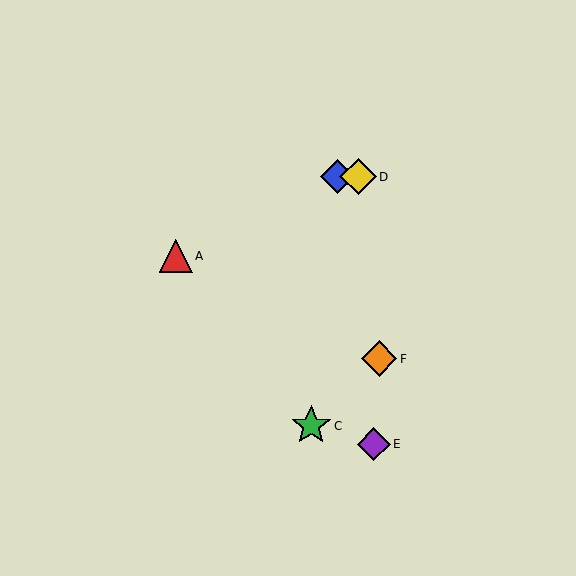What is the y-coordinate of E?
Object E is at y≈444.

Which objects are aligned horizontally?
Objects B, D are aligned horizontally.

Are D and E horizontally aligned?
No, D is at y≈177 and E is at y≈444.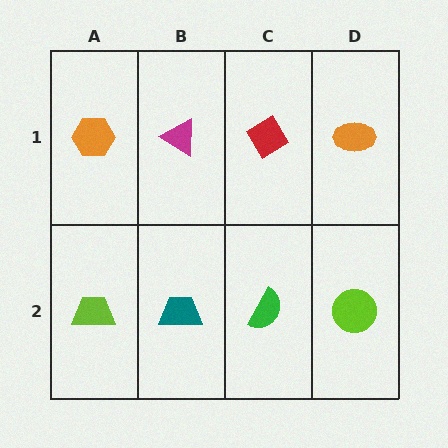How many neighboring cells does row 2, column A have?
2.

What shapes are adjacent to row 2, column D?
An orange ellipse (row 1, column D), a green semicircle (row 2, column C).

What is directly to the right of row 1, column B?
A red diamond.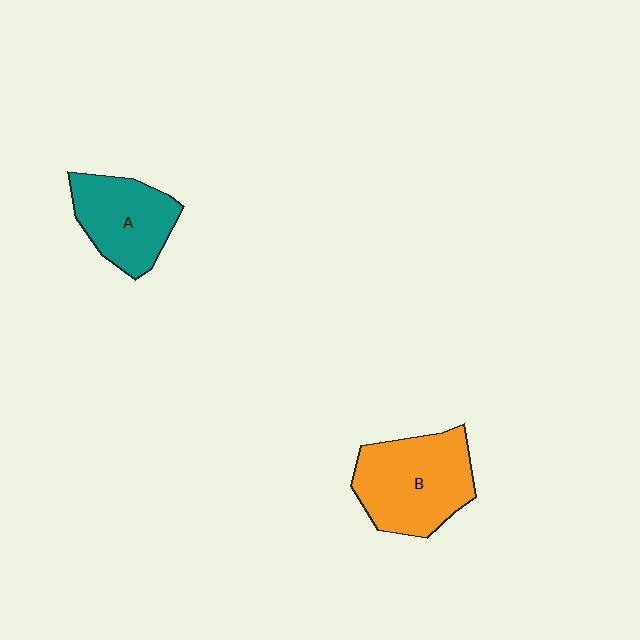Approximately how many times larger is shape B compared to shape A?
Approximately 1.3 times.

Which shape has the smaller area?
Shape A (teal).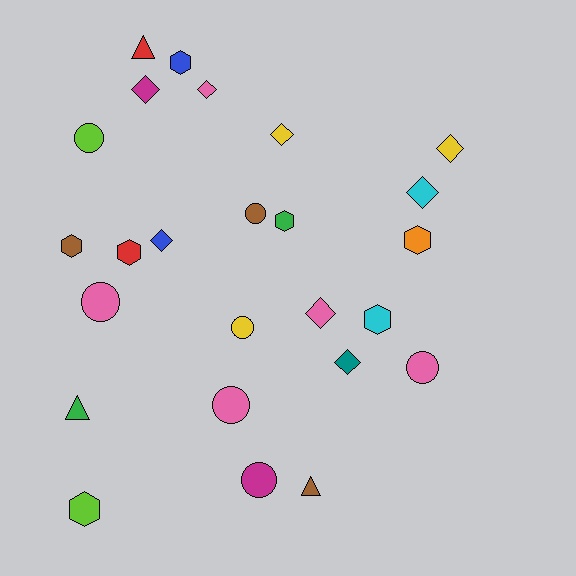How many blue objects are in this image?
There are 2 blue objects.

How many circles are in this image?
There are 7 circles.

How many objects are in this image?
There are 25 objects.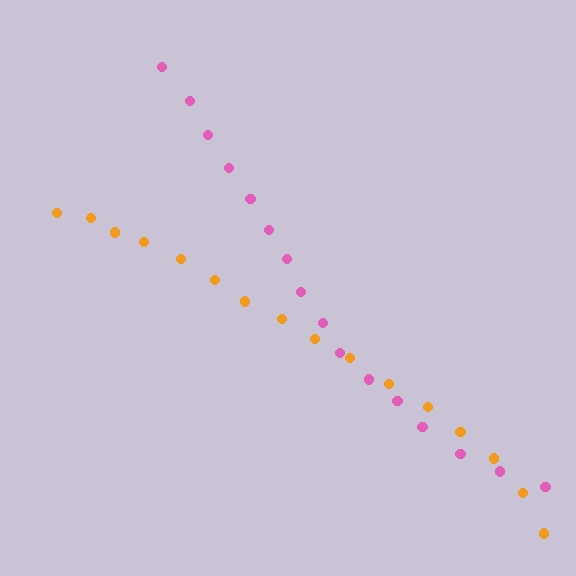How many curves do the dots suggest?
There are 2 distinct paths.